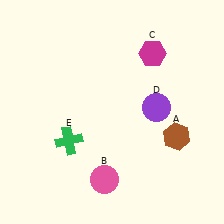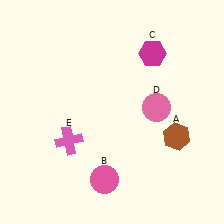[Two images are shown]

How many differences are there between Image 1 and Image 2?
There are 2 differences between the two images.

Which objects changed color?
D changed from purple to pink. E changed from green to pink.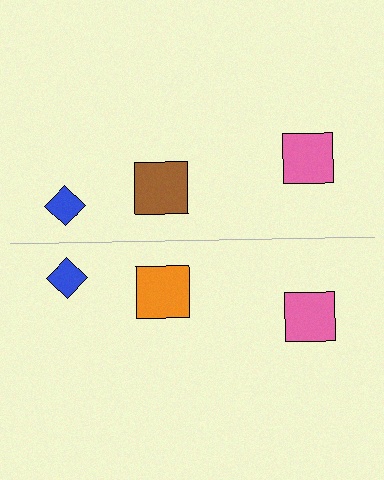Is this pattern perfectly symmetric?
No, the pattern is not perfectly symmetric. The orange square on the bottom side breaks the symmetry — its mirror counterpart is brown.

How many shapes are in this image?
There are 6 shapes in this image.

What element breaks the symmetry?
The orange square on the bottom side breaks the symmetry — its mirror counterpart is brown.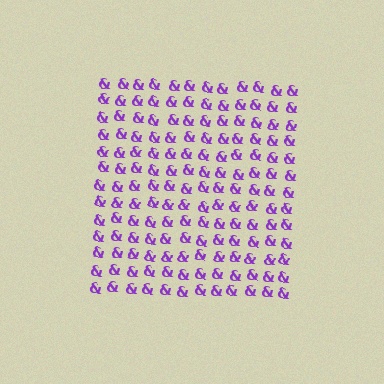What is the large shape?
The large shape is a square.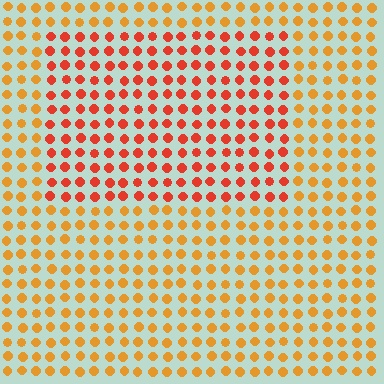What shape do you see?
I see a rectangle.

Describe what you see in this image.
The image is filled with small orange elements in a uniform arrangement. A rectangle-shaped region is visible where the elements are tinted to a slightly different hue, forming a subtle color boundary.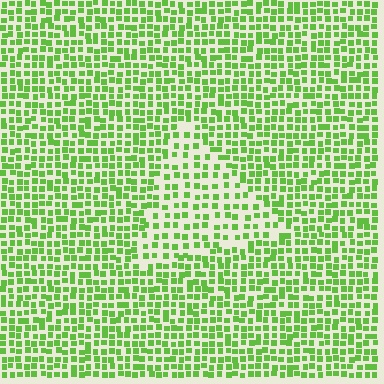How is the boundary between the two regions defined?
The boundary is defined by a change in element density (approximately 1.7x ratio). All elements are the same color, size, and shape.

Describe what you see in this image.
The image contains small lime elements arranged at two different densities. A triangle-shaped region is visible where the elements are less densely packed than the surrounding area.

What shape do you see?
I see a triangle.